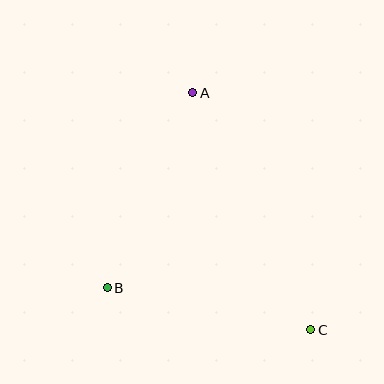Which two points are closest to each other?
Points B and C are closest to each other.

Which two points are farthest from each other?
Points A and C are farthest from each other.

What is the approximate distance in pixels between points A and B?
The distance between A and B is approximately 213 pixels.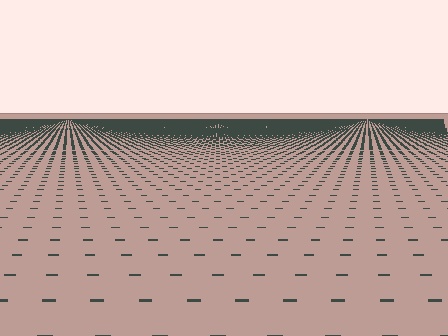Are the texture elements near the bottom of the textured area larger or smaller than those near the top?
Larger. Near the bottom, elements are closer to the viewer and appear at a bigger on-screen size.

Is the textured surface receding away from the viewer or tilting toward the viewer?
The surface is receding away from the viewer. Texture elements get smaller and denser toward the top.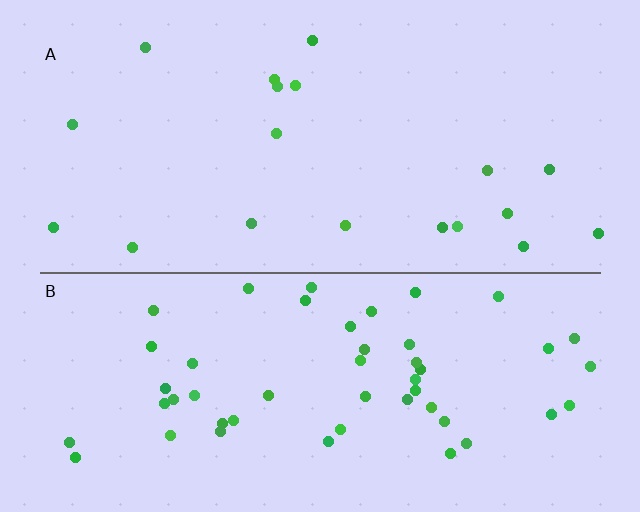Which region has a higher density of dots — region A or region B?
B (the bottom).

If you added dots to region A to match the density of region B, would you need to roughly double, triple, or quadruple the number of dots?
Approximately triple.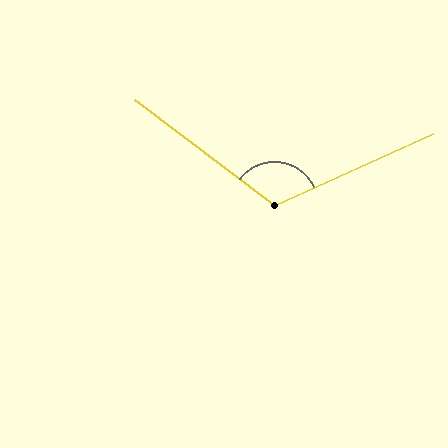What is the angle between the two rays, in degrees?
Approximately 118 degrees.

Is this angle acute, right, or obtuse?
It is obtuse.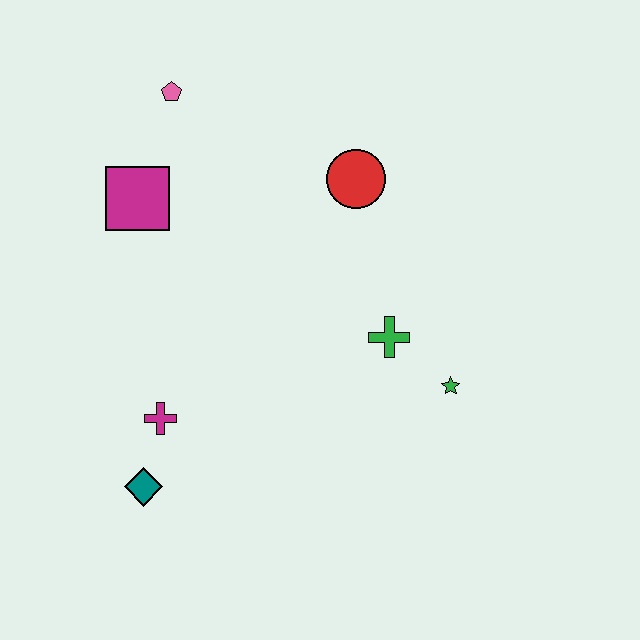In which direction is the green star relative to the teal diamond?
The green star is to the right of the teal diamond.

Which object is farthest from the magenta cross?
The pink pentagon is farthest from the magenta cross.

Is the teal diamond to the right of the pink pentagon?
No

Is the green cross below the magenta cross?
No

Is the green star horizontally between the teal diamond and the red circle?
No